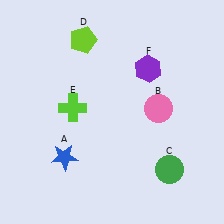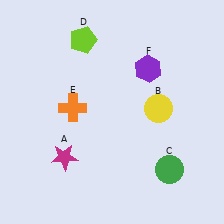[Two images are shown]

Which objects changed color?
A changed from blue to magenta. B changed from pink to yellow. E changed from lime to orange.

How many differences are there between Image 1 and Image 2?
There are 3 differences between the two images.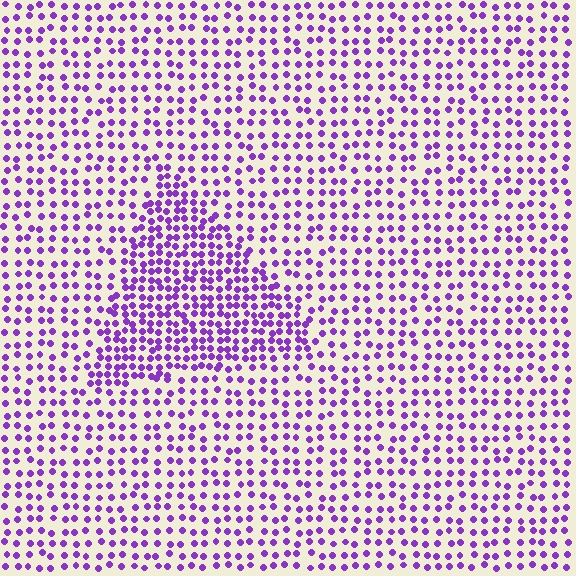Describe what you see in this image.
The image contains small purple elements arranged at two different densities. A triangle-shaped region is visible where the elements are more densely packed than the surrounding area.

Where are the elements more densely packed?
The elements are more densely packed inside the triangle boundary.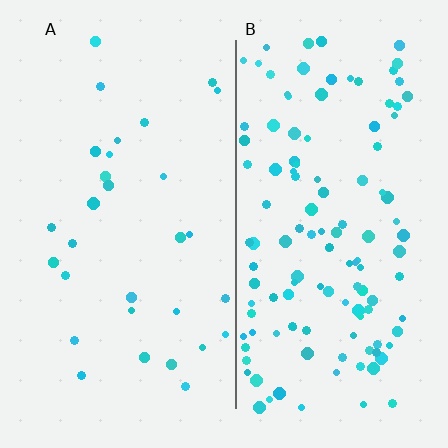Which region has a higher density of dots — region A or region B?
B (the right).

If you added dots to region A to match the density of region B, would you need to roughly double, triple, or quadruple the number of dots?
Approximately quadruple.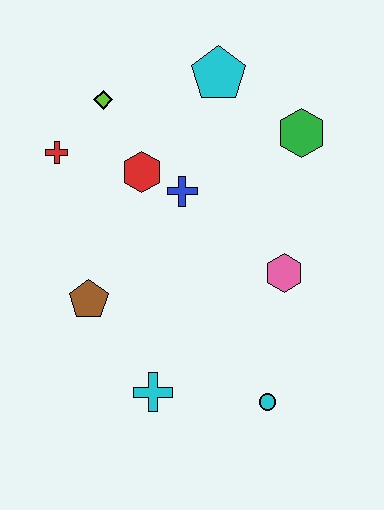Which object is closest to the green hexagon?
The cyan pentagon is closest to the green hexagon.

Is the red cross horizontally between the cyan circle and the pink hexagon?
No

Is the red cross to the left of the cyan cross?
Yes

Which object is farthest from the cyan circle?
The lime diamond is farthest from the cyan circle.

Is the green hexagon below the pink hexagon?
No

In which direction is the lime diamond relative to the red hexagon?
The lime diamond is above the red hexagon.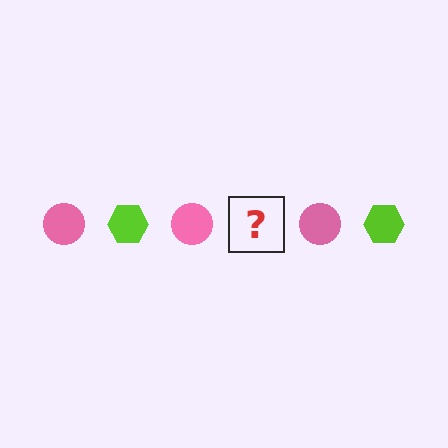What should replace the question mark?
The question mark should be replaced with a lime hexagon.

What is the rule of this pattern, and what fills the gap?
The rule is that the pattern alternates between pink circle and lime hexagon. The gap should be filled with a lime hexagon.